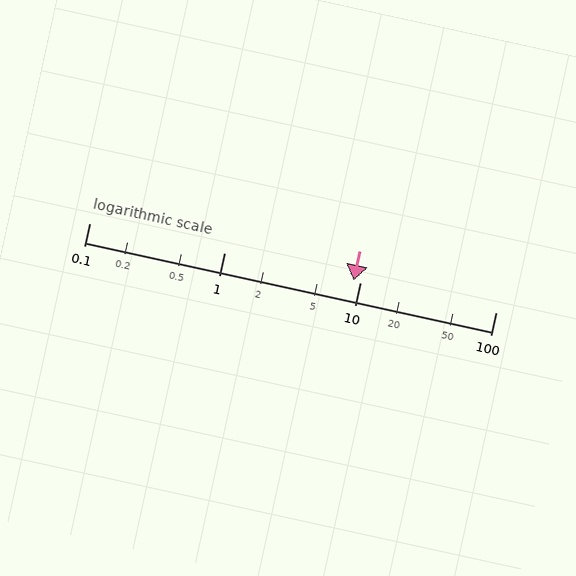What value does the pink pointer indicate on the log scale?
The pointer indicates approximately 9.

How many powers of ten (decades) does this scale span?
The scale spans 3 decades, from 0.1 to 100.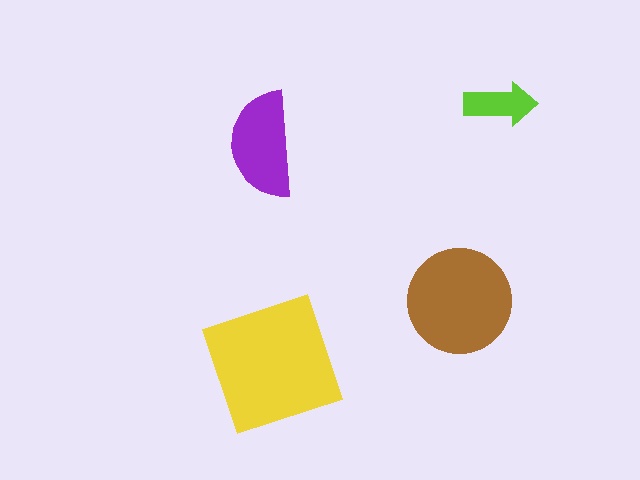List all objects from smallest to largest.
The lime arrow, the purple semicircle, the brown circle, the yellow square.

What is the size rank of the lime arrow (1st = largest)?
4th.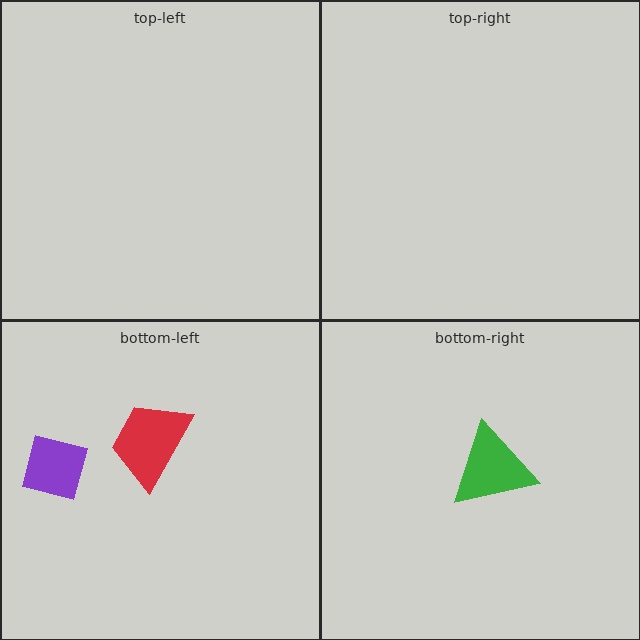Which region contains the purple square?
The bottom-left region.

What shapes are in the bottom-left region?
The purple square, the red trapezoid.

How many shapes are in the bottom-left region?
2.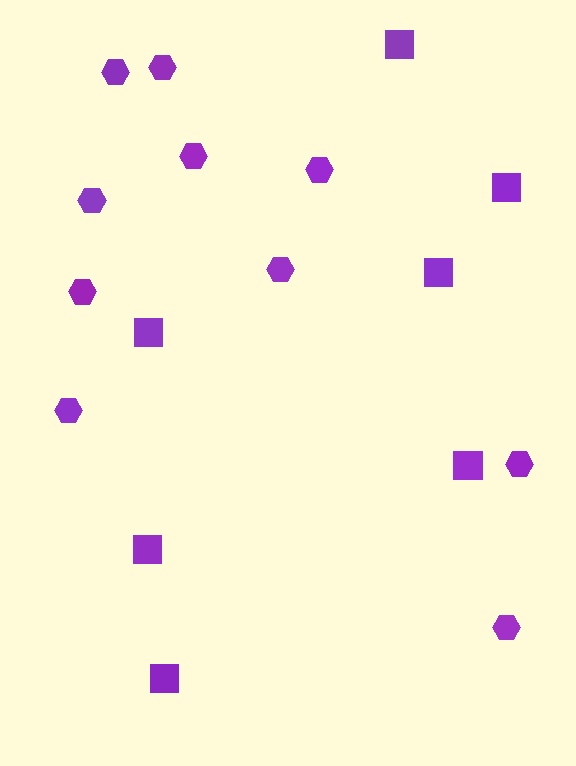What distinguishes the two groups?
There are 2 groups: one group of squares (7) and one group of hexagons (10).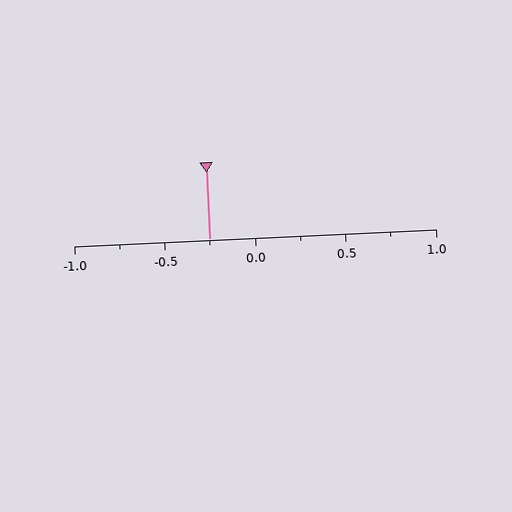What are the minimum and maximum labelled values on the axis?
The axis runs from -1.0 to 1.0.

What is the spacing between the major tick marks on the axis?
The major ticks are spaced 0.5 apart.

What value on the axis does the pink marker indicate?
The marker indicates approximately -0.25.